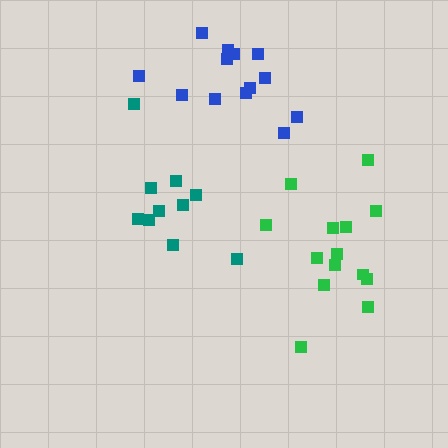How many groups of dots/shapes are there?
There are 3 groups.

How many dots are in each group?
Group 1: 13 dots, Group 2: 10 dots, Group 3: 14 dots (37 total).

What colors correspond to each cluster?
The clusters are colored: blue, teal, green.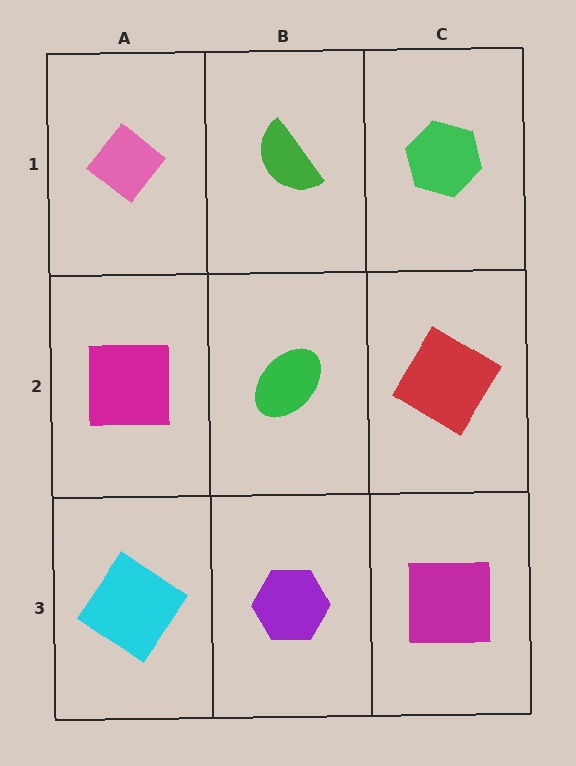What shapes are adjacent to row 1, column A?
A magenta square (row 2, column A), a green semicircle (row 1, column B).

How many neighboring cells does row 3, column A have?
2.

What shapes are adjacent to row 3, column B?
A green ellipse (row 2, column B), a cyan diamond (row 3, column A), a magenta square (row 3, column C).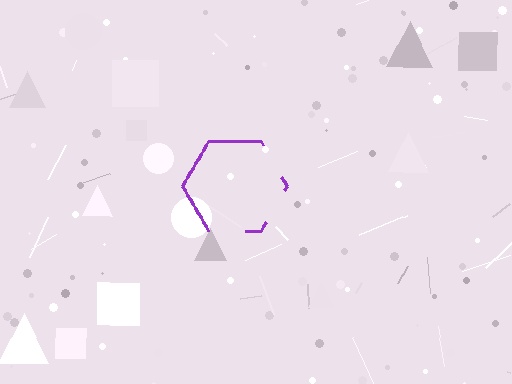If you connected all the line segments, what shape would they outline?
They would outline a hexagon.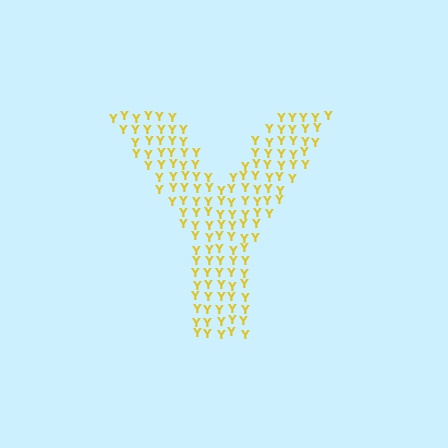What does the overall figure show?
The overall figure shows the letter Y.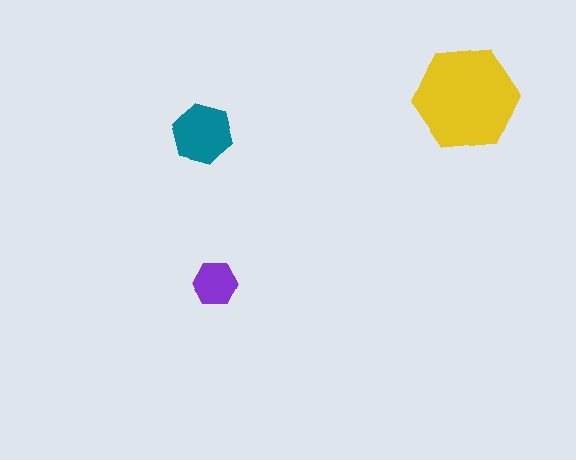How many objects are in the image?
There are 3 objects in the image.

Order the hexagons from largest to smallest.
the yellow one, the teal one, the purple one.